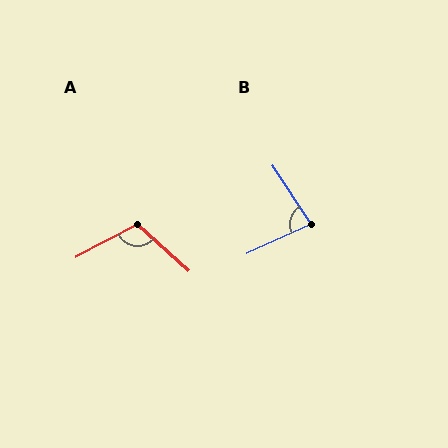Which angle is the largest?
A, at approximately 110 degrees.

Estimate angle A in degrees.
Approximately 110 degrees.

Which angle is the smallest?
B, at approximately 81 degrees.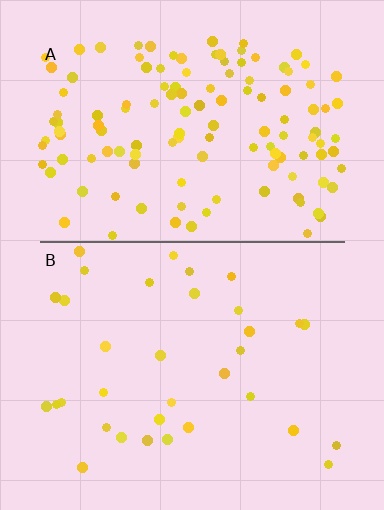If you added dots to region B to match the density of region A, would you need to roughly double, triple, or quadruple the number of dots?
Approximately quadruple.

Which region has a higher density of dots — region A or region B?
A (the top).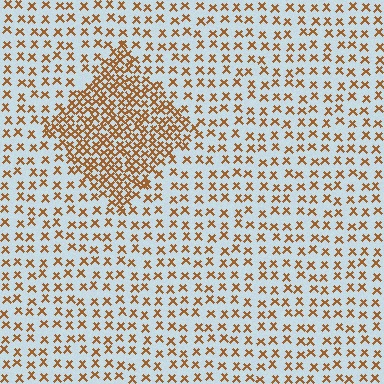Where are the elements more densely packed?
The elements are more densely packed inside the diamond boundary.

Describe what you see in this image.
The image contains small brown elements arranged at two different densities. A diamond-shaped region is visible where the elements are more densely packed than the surrounding area.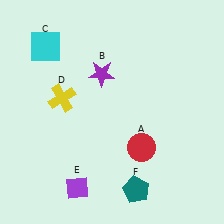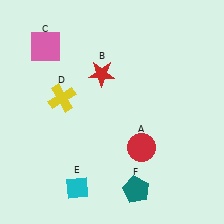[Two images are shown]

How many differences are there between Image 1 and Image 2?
There are 3 differences between the two images.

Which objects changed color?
B changed from purple to red. C changed from cyan to pink. E changed from purple to cyan.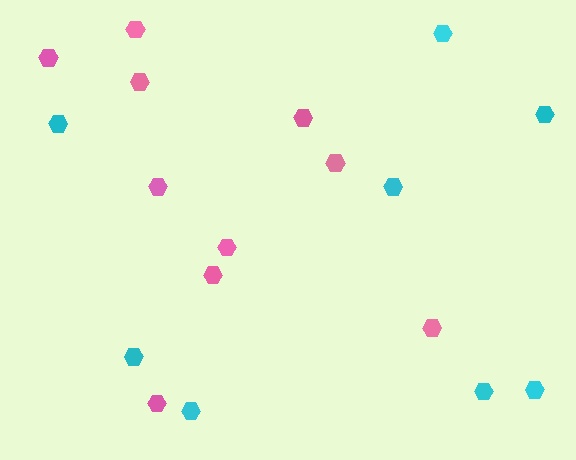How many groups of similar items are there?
There are 2 groups: one group of pink hexagons (10) and one group of cyan hexagons (8).